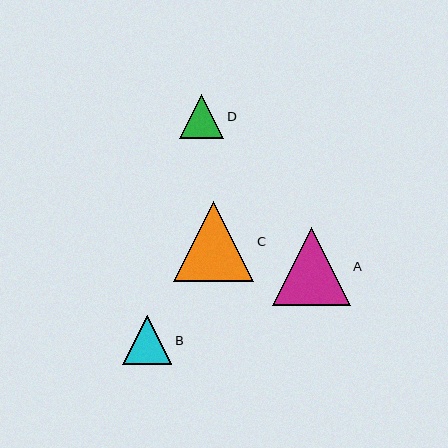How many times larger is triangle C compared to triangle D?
Triangle C is approximately 1.8 times the size of triangle D.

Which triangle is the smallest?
Triangle D is the smallest with a size of approximately 44 pixels.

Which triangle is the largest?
Triangle C is the largest with a size of approximately 81 pixels.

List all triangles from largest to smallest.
From largest to smallest: C, A, B, D.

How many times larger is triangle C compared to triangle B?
Triangle C is approximately 1.6 times the size of triangle B.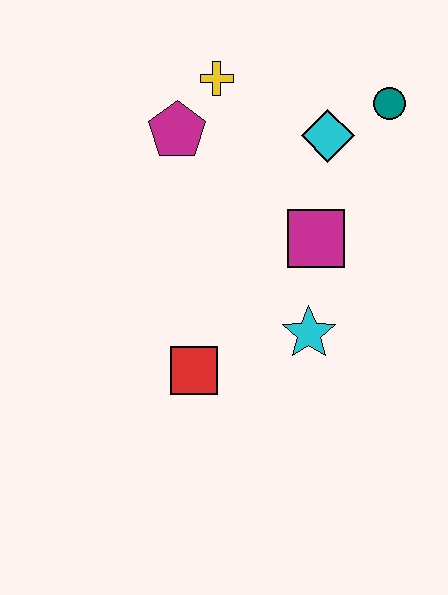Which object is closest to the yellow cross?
The magenta pentagon is closest to the yellow cross.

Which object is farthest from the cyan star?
The yellow cross is farthest from the cyan star.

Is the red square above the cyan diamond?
No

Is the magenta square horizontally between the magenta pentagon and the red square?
No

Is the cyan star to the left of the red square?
No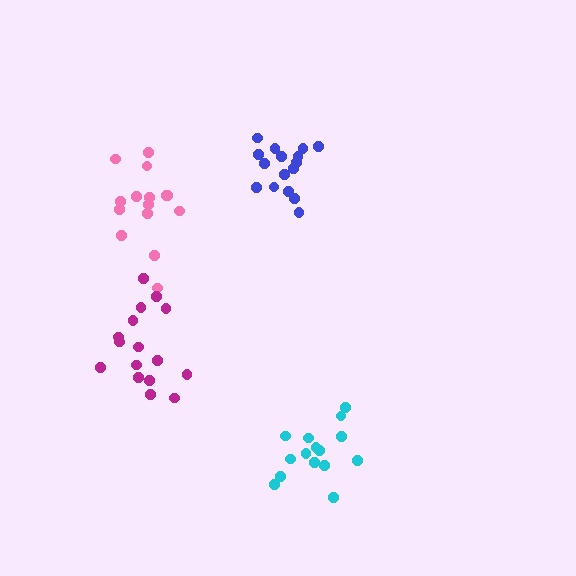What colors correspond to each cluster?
The clusters are colored: pink, blue, magenta, cyan.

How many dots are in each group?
Group 1: 15 dots, Group 2: 16 dots, Group 3: 16 dots, Group 4: 15 dots (62 total).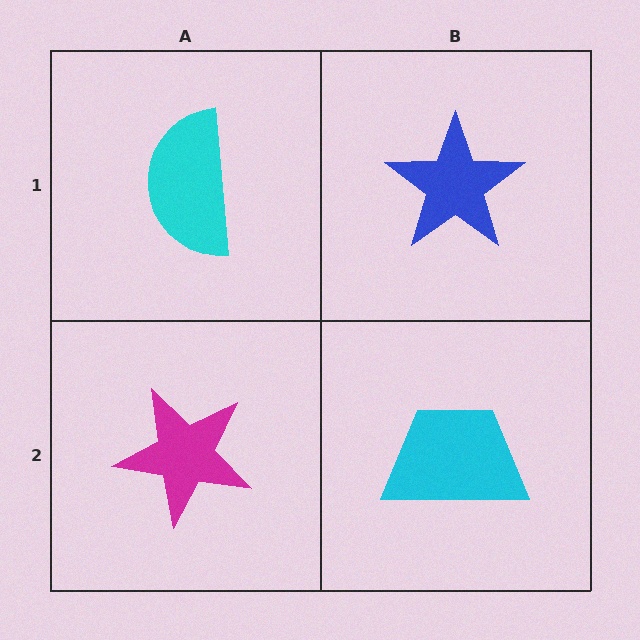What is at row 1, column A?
A cyan semicircle.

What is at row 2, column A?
A magenta star.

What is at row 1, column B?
A blue star.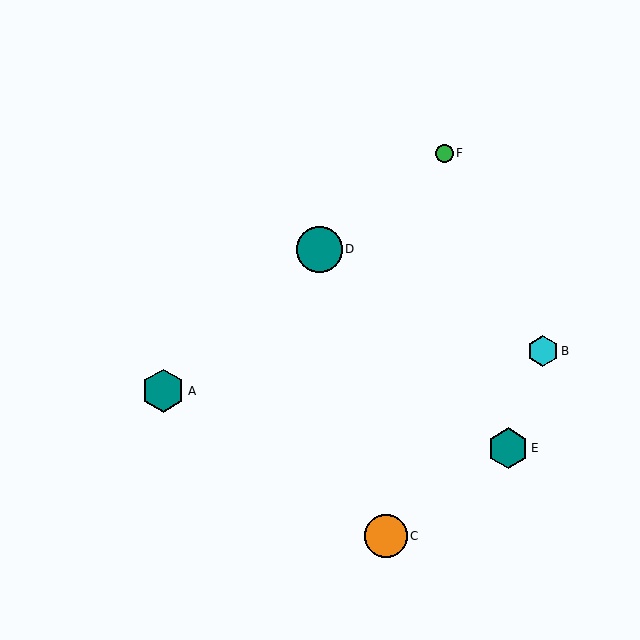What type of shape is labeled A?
Shape A is a teal hexagon.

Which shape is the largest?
The teal circle (labeled D) is the largest.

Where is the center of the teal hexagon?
The center of the teal hexagon is at (163, 391).